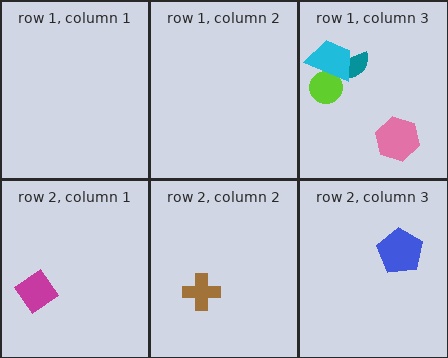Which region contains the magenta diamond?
The row 2, column 1 region.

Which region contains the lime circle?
The row 1, column 3 region.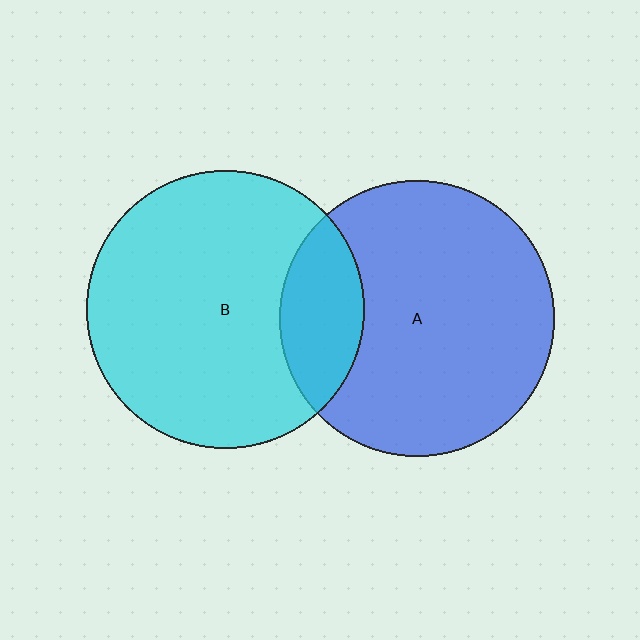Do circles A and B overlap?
Yes.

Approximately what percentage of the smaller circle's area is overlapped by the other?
Approximately 20%.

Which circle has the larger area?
Circle B (cyan).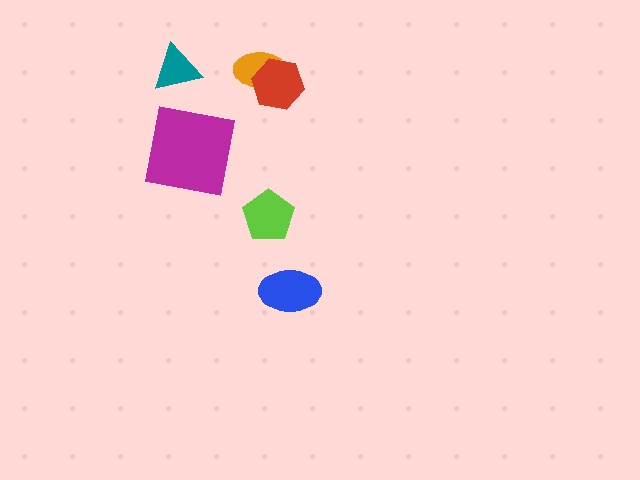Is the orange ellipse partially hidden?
Yes, it is partially covered by another shape.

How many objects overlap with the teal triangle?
0 objects overlap with the teal triangle.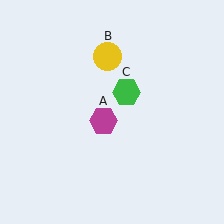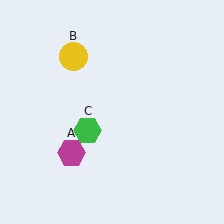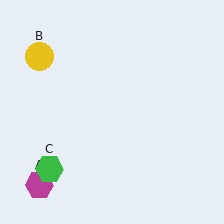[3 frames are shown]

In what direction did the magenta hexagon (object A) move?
The magenta hexagon (object A) moved down and to the left.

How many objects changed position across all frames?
3 objects changed position: magenta hexagon (object A), yellow circle (object B), green hexagon (object C).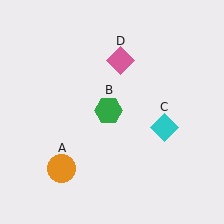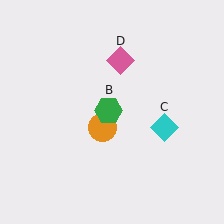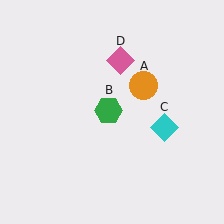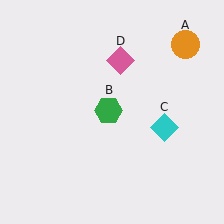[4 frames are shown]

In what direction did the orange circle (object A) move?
The orange circle (object A) moved up and to the right.